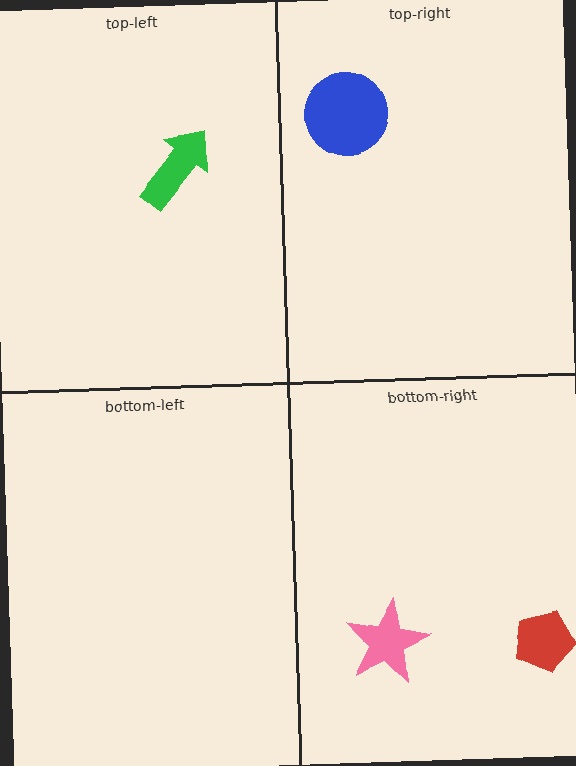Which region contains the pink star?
The bottom-right region.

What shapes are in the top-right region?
The blue circle.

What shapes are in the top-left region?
The green arrow.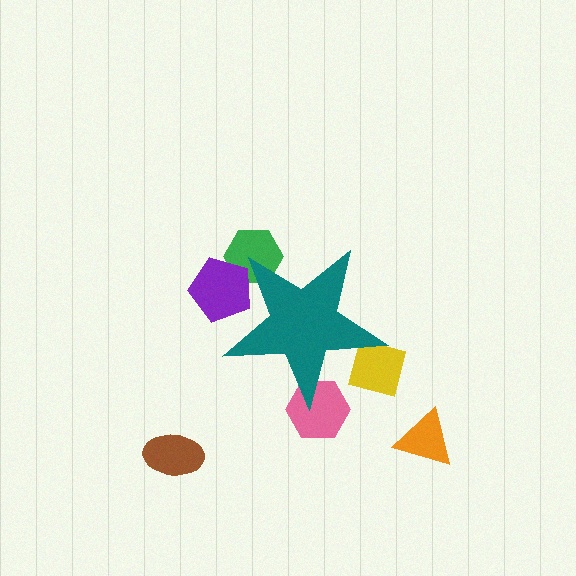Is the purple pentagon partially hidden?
Yes, the purple pentagon is partially hidden behind the teal star.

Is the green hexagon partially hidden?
Yes, the green hexagon is partially hidden behind the teal star.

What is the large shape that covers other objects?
A teal star.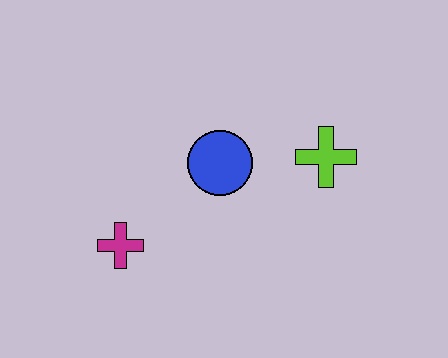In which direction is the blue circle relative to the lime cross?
The blue circle is to the left of the lime cross.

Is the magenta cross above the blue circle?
No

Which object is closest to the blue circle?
The lime cross is closest to the blue circle.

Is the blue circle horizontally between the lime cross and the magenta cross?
Yes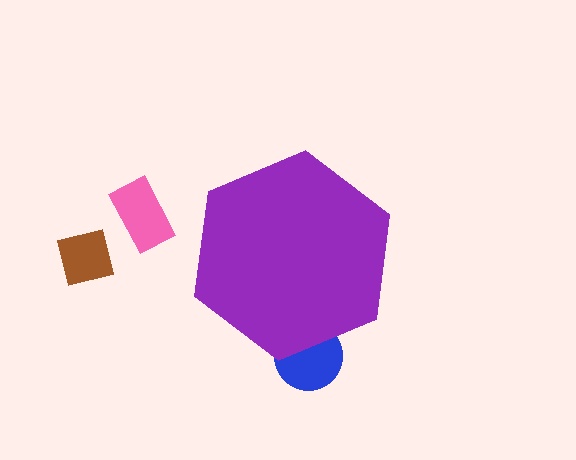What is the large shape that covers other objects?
A purple hexagon.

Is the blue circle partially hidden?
Yes, the blue circle is partially hidden behind the purple hexagon.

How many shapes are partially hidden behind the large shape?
1 shape is partially hidden.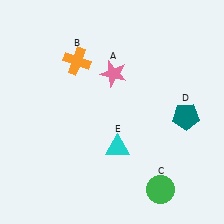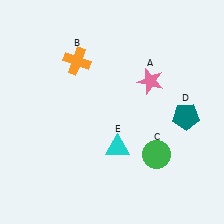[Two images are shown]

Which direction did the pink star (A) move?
The pink star (A) moved right.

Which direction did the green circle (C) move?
The green circle (C) moved up.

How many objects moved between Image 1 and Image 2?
2 objects moved between the two images.